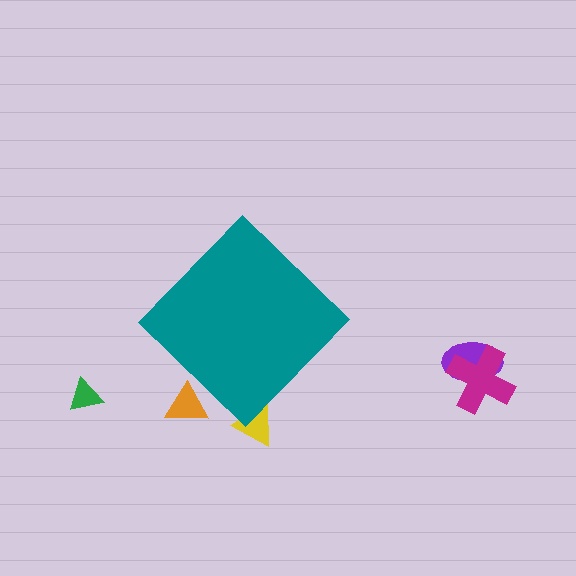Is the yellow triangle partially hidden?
Yes, the yellow triangle is partially hidden behind the teal diamond.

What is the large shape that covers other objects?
A teal diamond.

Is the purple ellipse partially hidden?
No, the purple ellipse is fully visible.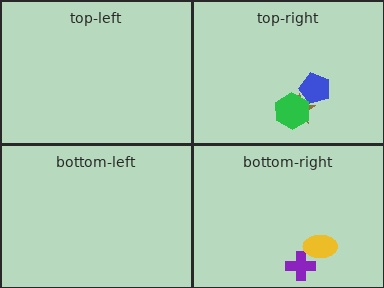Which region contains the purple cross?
The bottom-right region.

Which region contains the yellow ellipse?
The bottom-right region.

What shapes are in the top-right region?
The brown star, the blue pentagon, the green hexagon.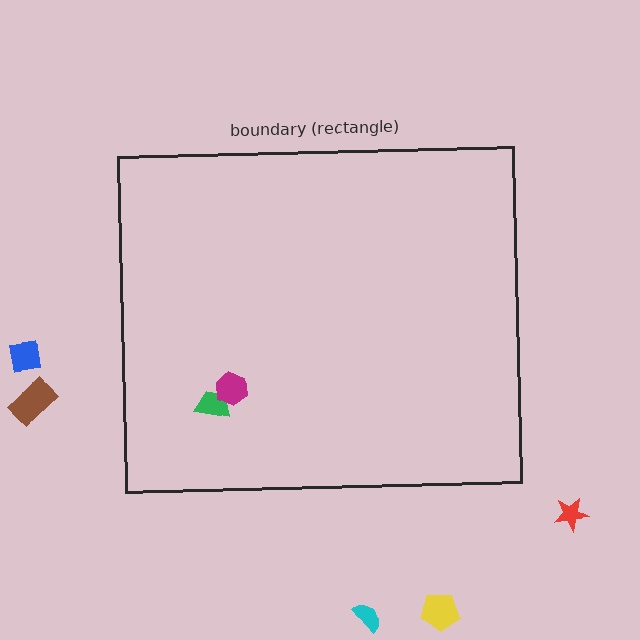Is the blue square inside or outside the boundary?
Outside.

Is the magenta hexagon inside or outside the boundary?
Inside.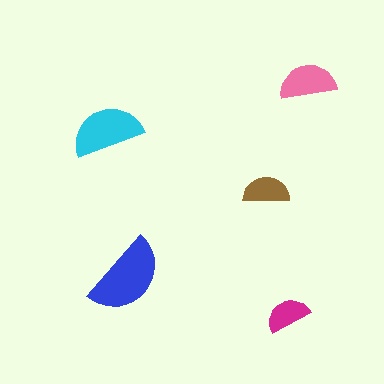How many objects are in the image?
There are 5 objects in the image.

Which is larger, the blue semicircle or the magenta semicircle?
The blue one.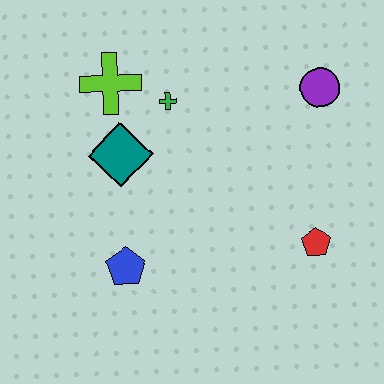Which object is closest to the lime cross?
The green cross is closest to the lime cross.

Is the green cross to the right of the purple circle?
No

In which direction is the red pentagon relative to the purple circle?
The red pentagon is below the purple circle.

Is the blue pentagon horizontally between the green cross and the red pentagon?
No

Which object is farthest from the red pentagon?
The lime cross is farthest from the red pentagon.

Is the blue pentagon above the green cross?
No